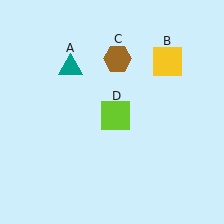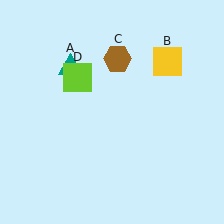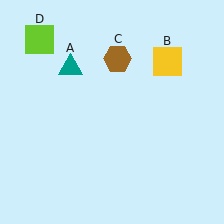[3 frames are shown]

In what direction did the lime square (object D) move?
The lime square (object D) moved up and to the left.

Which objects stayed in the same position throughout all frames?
Teal triangle (object A) and yellow square (object B) and brown hexagon (object C) remained stationary.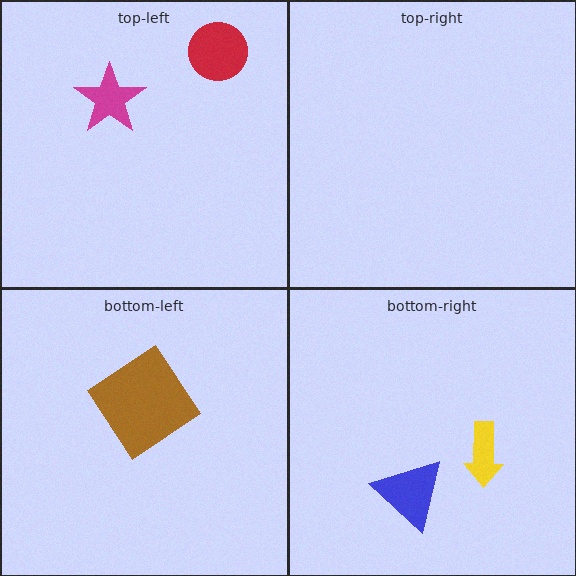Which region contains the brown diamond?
The bottom-left region.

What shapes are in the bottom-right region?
The blue triangle, the yellow arrow.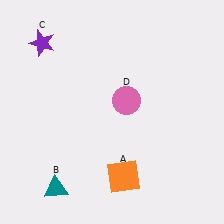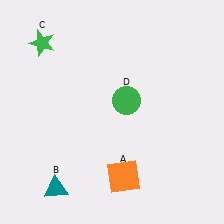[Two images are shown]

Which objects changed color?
C changed from purple to green. D changed from pink to green.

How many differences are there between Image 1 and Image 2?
There are 2 differences between the two images.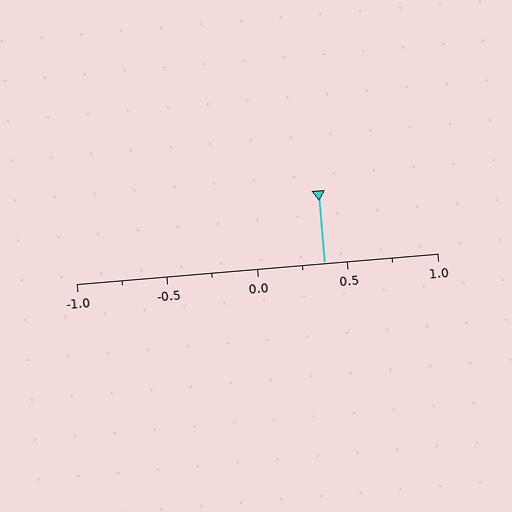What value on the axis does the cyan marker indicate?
The marker indicates approximately 0.38.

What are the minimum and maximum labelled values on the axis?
The axis runs from -1.0 to 1.0.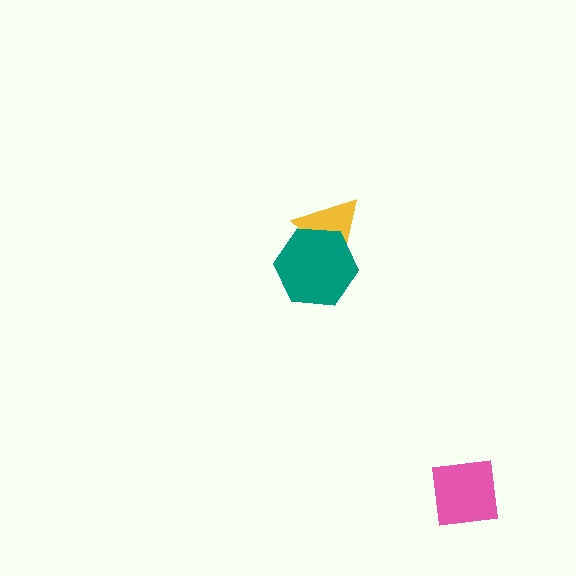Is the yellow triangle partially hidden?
Yes, it is partially covered by another shape.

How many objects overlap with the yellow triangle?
1 object overlaps with the yellow triangle.